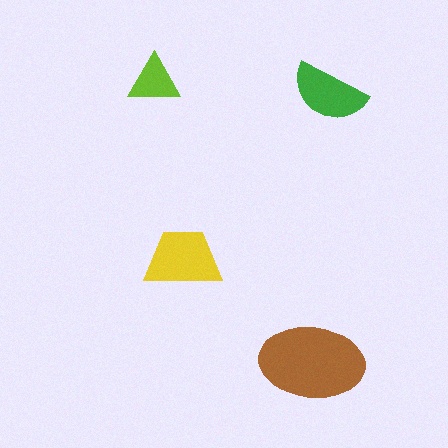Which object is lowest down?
The brown ellipse is bottommost.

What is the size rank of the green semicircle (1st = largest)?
3rd.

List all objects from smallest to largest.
The lime triangle, the green semicircle, the yellow trapezoid, the brown ellipse.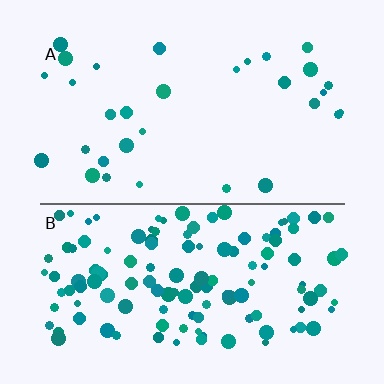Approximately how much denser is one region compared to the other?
Approximately 4.2× — region B over region A.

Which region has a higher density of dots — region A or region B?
B (the bottom).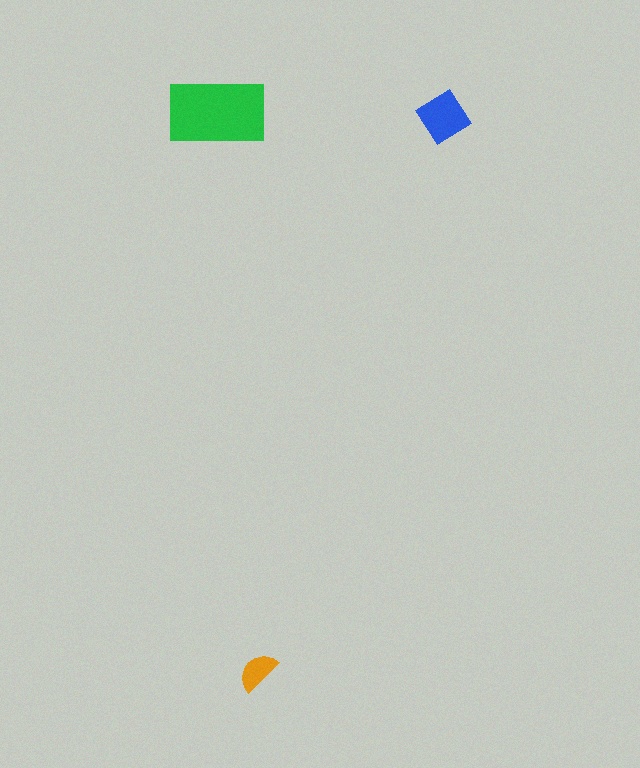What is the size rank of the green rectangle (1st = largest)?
1st.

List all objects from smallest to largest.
The orange semicircle, the blue diamond, the green rectangle.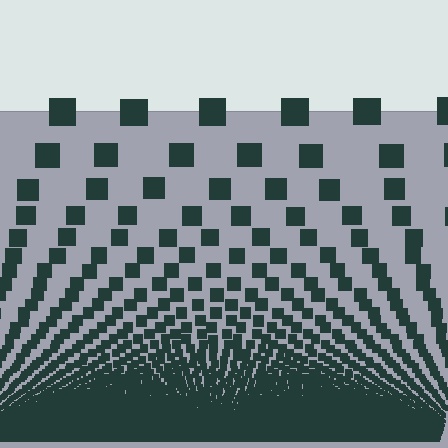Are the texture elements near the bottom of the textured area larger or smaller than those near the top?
Smaller. The gradient is inverted — elements near the bottom are smaller and denser.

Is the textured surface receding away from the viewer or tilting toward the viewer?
The surface appears to tilt toward the viewer. Texture elements get larger and sparser toward the top.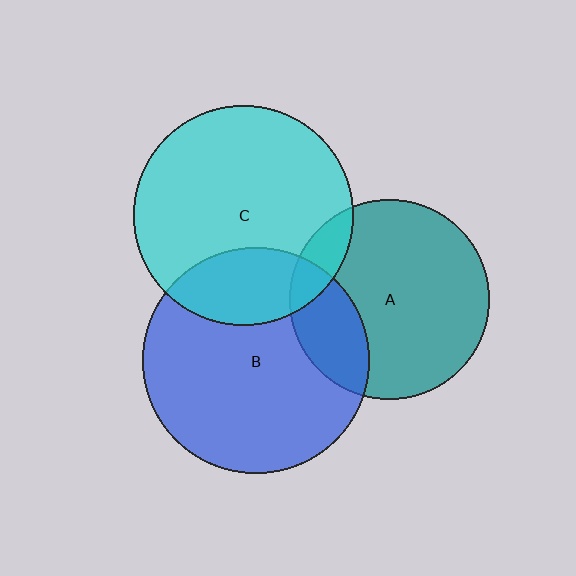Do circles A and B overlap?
Yes.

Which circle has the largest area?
Circle B (blue).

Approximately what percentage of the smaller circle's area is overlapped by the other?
Approximately 25%.